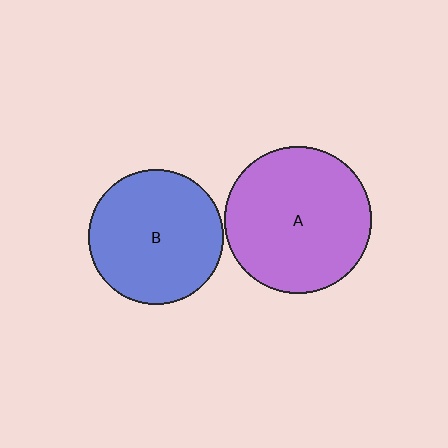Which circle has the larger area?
Circle A (purple).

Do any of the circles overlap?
No, none of the circles overlap.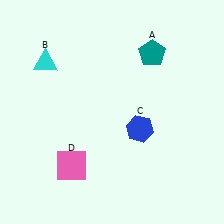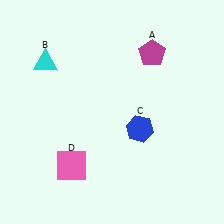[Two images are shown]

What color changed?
The pentagon (A) changed from teal in Image 1 to magenta in Image 2.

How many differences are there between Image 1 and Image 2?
There is 1 difference between the two images.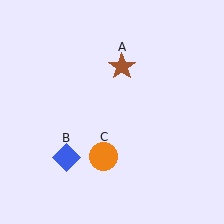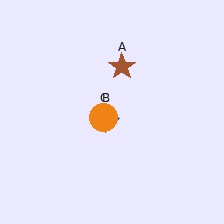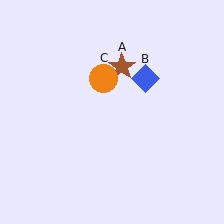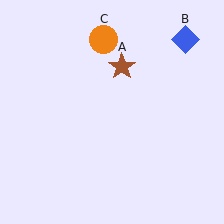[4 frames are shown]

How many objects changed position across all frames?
2 objects changed position: blue diamond (object B), orange circle (object C).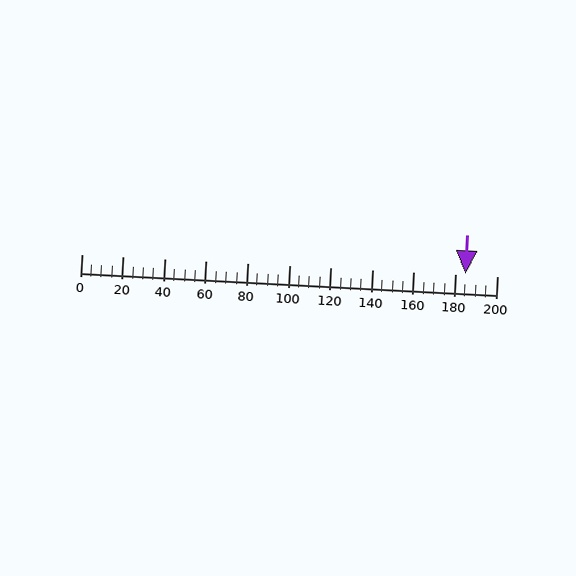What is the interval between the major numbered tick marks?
The major tick marks are spaced 20 units apart.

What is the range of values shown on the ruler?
The ruler shows values from 0 to 200.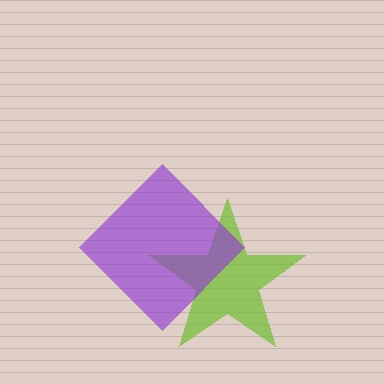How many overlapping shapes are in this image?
There are 2 overlapping shapes in the image.